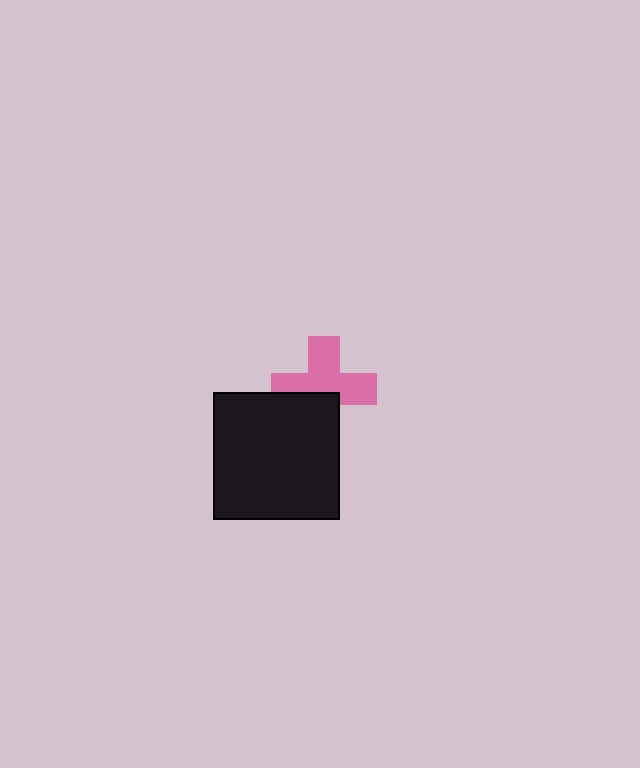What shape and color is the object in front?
The object in front is a black square.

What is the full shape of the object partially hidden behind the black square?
The partially hidden object is a pink cross.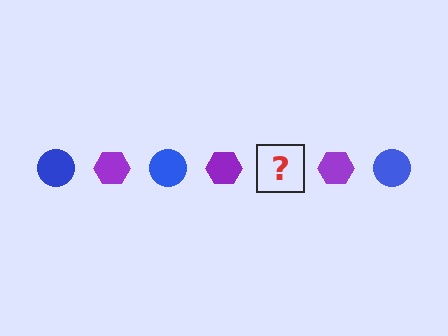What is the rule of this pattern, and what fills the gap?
The rule is that the pattern alternates between blue circle and purple hexagon. The gap should be filled with a blue circle.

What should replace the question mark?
The question mark should be replaced with a blue circle.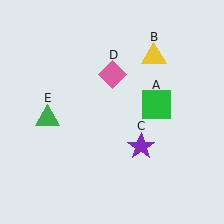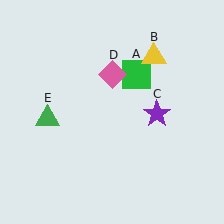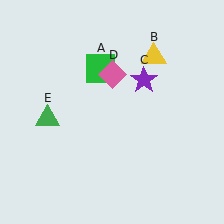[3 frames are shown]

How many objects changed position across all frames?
2 objects changed position: green square (object A), purple star (object C).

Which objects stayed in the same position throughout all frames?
Yellow triangle (object B) and pink diamond (object D) and green triangle (object E) remained stationary.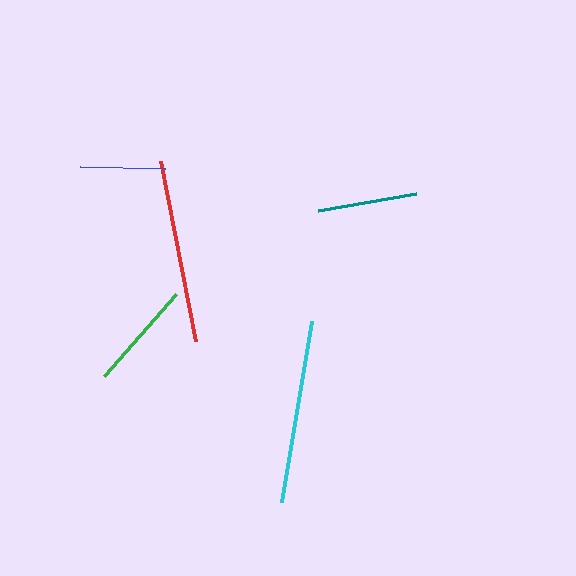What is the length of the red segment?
The red segment is approximately 183 pixels long.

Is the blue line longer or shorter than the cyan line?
The cyan line is longer than the blue line.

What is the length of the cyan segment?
The cyan segment is approximately 184 pixels long.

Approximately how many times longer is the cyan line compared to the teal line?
The cyan line is approximately 1.8 times the length of the teal line.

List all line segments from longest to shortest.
From longest to shortest: cyan, red, green, teal, blue.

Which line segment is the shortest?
The blue line is the shortest at approximately 85 pixels.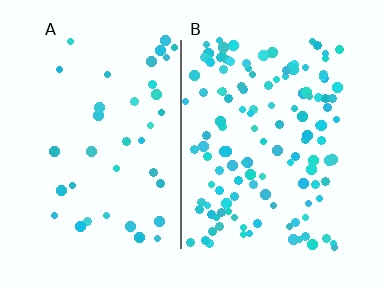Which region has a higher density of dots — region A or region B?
B (the right).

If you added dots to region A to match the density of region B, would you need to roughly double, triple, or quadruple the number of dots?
Approximately triple.